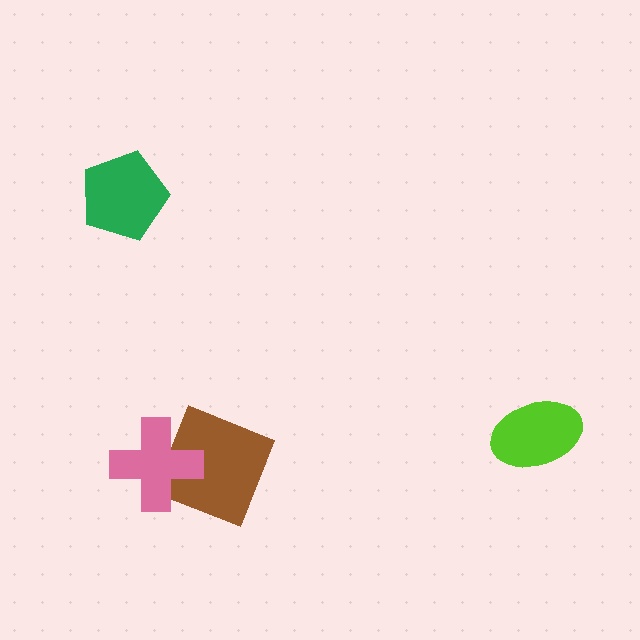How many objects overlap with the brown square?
1 object overlaps with the brown square.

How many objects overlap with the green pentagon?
0 objects overlap with the green pentagon.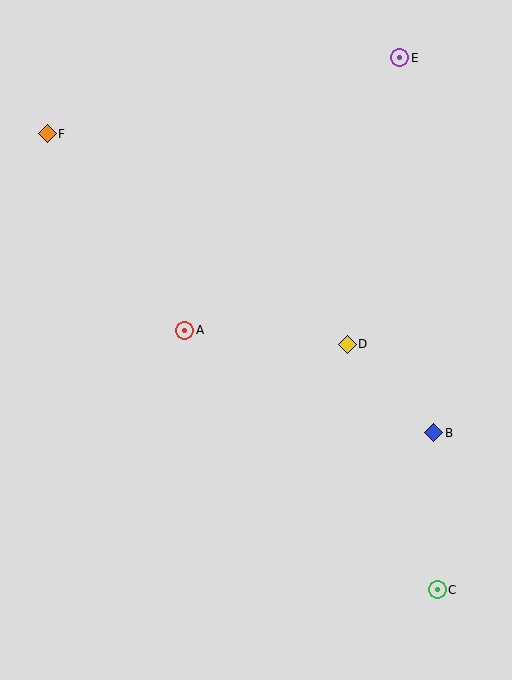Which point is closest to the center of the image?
Point A at (185, 331) is closest to the center.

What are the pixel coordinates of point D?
Point D is at (347, 344).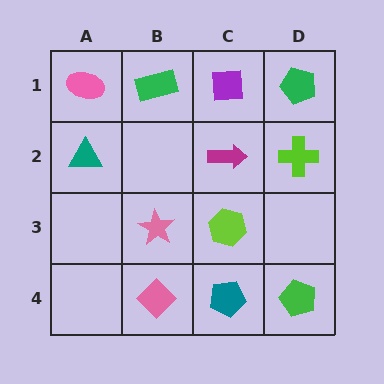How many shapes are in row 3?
2 shapes.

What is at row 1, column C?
A purple square.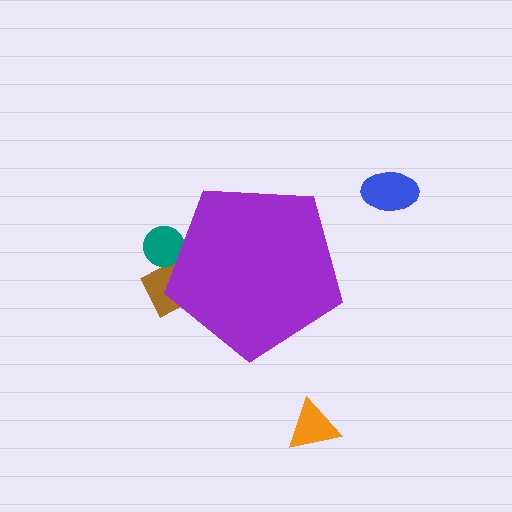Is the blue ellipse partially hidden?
No, the blue ellipse is fully visible.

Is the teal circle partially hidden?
Yes, the teal circle is partially hidden behind the purple pentagon.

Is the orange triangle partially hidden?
No, the orange triangle is fully visible.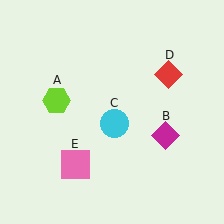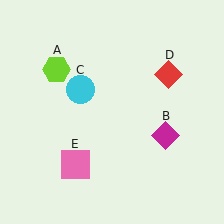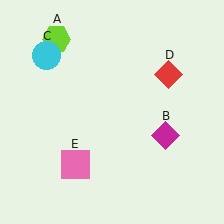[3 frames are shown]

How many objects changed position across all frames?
2 objects changed position: lime hexagon (object A), cyan circle (object C).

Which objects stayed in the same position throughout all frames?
Magenta diamond (object B) and red diamond (object D) and pink square (object E) remained stationary.